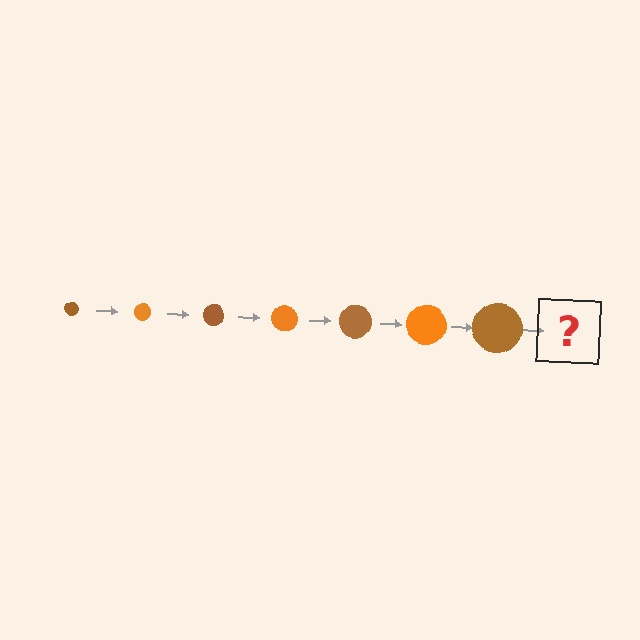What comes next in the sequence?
The next element should be an orange circle, larger than the previous one.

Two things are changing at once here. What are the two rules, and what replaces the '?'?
The two rules are that the circle grows larger each step and the color cycles through brown and orange. The '?' should be an orange circle, larger than the previous one.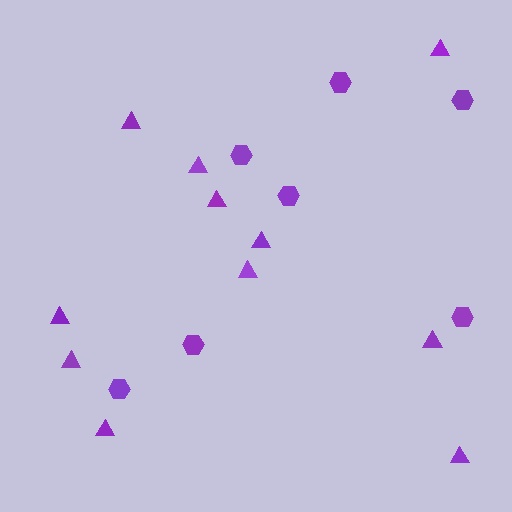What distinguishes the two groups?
There are 2 groups: one group of hexagons (7) and one group of triangles (11).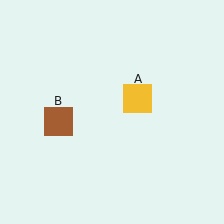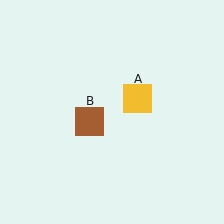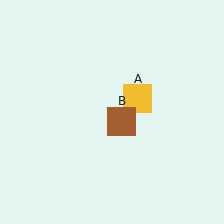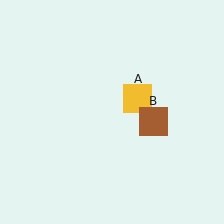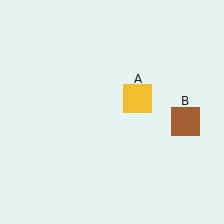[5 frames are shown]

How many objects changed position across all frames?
1 object changed position: brown square (object B).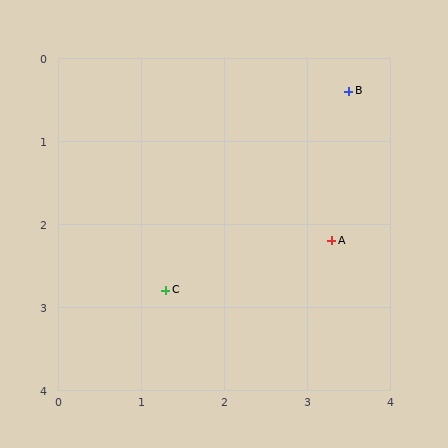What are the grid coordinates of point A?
Point A is at approximately (3.3, 2.2).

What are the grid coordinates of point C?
Point C is at approximately (1.3, 2.8).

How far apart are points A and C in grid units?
Points A and C are about 2.1 grid units apart.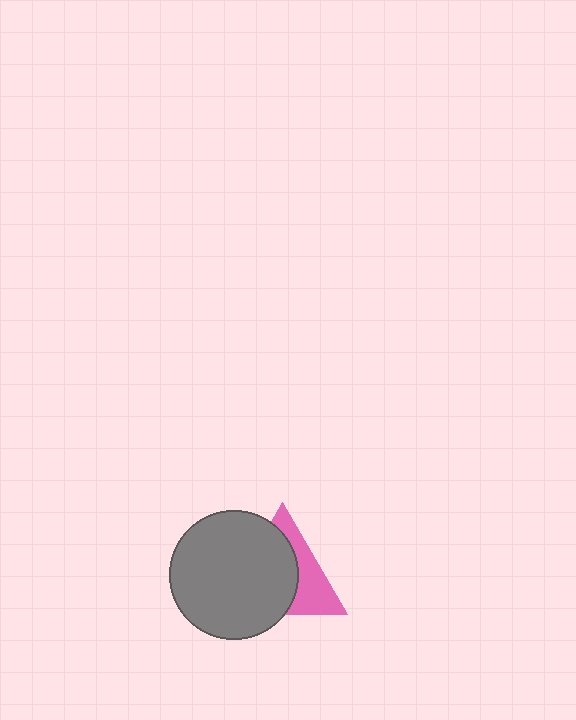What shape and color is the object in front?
The object in front is a gray circle.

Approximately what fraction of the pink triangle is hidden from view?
Roughly 60% of the pink triangle is hidden behind the gray circle.